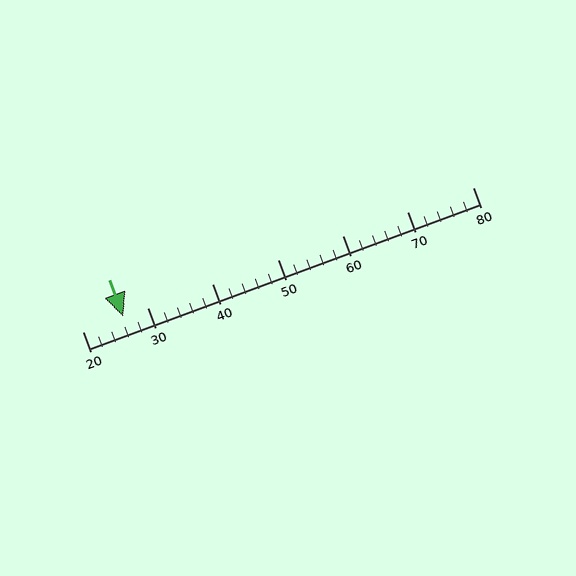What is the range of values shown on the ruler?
The ruler shows values from 20 to 80.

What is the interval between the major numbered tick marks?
The major tick marks are spaced 10 units apart.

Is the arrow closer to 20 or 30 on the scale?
The arrow is closer to 30.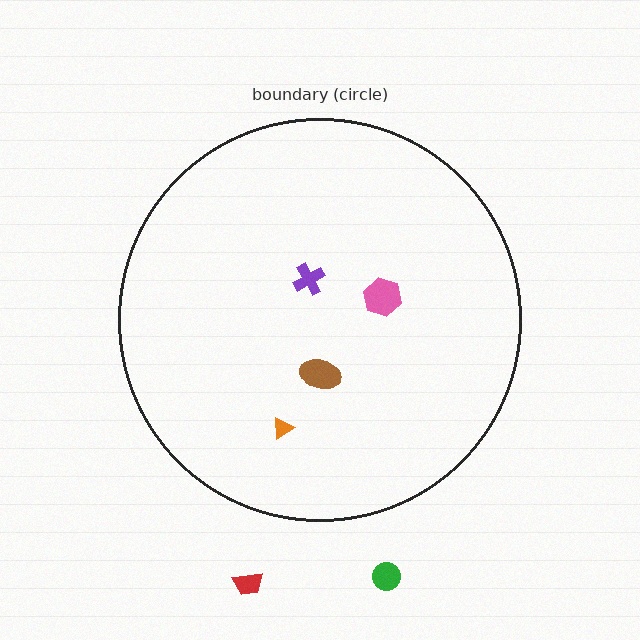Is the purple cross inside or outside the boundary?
Inside.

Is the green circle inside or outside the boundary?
Outside.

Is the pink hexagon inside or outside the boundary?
Inside.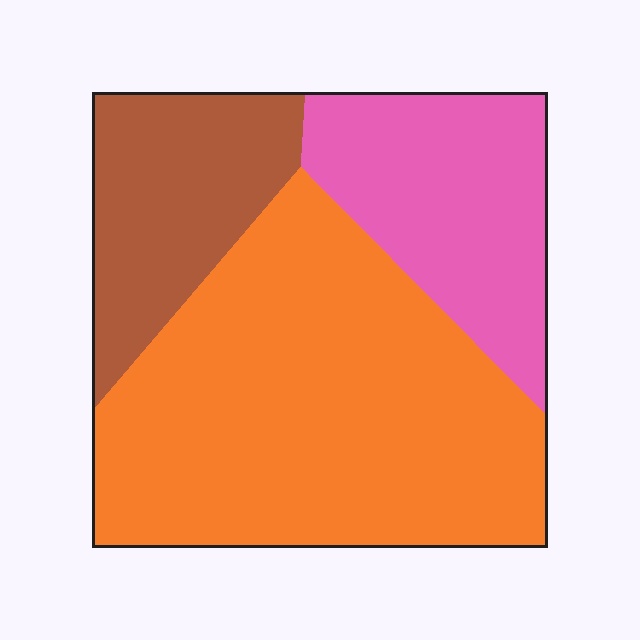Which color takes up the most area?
Orange, at roughly 55%.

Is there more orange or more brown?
Orange.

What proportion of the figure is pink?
Pink takes up between a sixth and a third of the figure.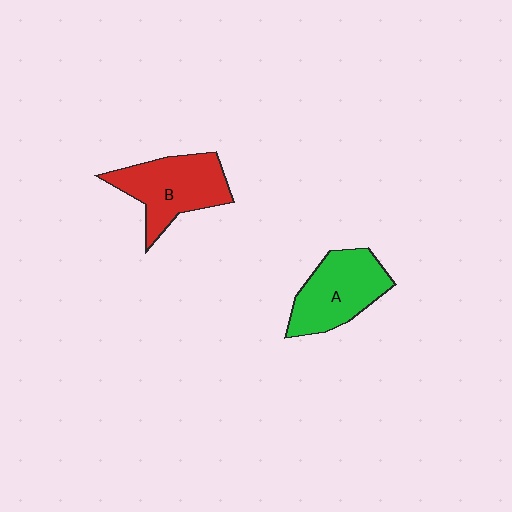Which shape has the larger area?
Shape B (red).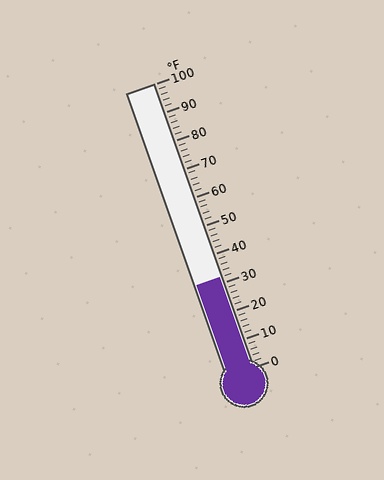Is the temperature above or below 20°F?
The temperature is above 20°F.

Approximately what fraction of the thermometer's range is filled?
The thermometer is filled to approximately 30% of its range.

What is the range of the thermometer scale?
The thermometer scale ranges from 0°F to 100°F.